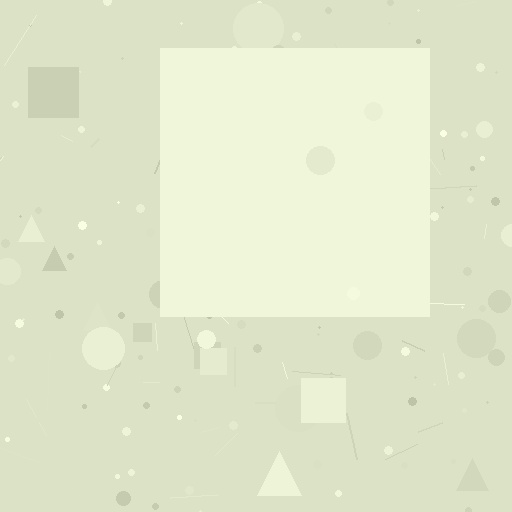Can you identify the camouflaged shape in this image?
The camouflaged shape is a square.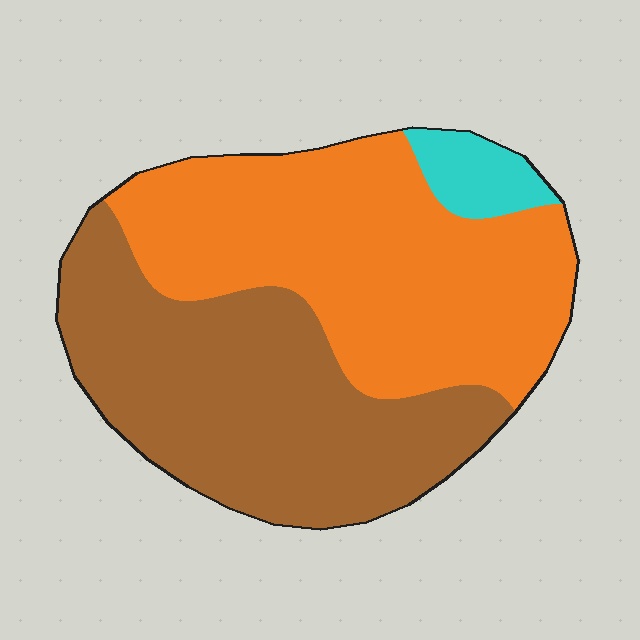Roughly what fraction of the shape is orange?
Orange covers roughly 50% of the shape.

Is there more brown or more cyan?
Brown.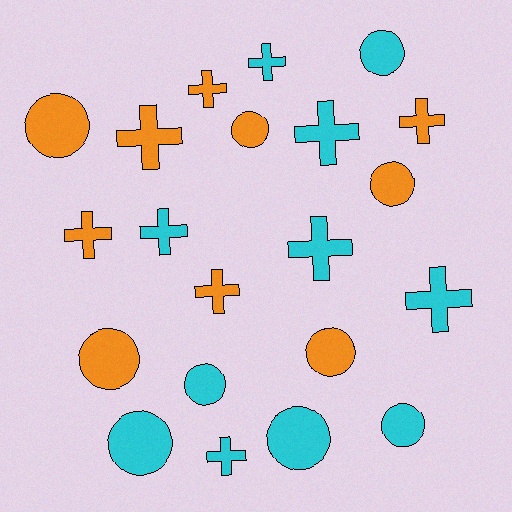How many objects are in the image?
There are 21 objects.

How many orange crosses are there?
There are 5 orange crosses.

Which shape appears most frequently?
Cross, with 11 objects.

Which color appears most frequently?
Cyan, with 11 objects.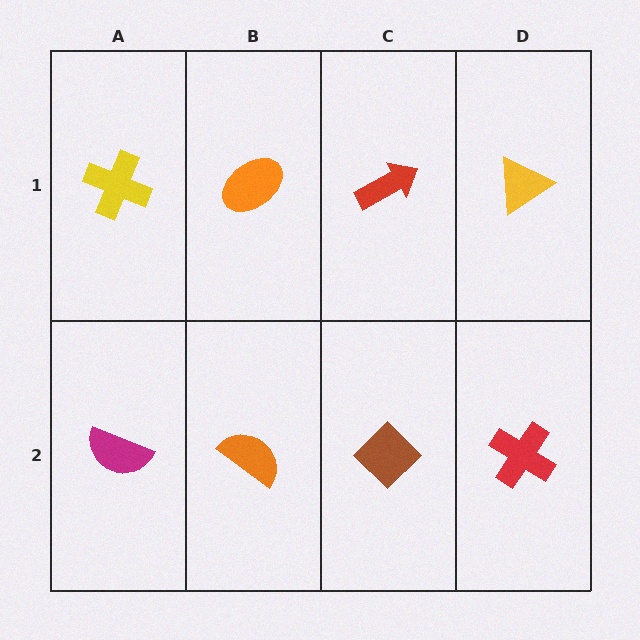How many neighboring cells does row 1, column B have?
3.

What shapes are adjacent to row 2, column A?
A yellow cross (row 1, column A), an orange semicircle (row 2, column B).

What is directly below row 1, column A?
A magenta semicircle.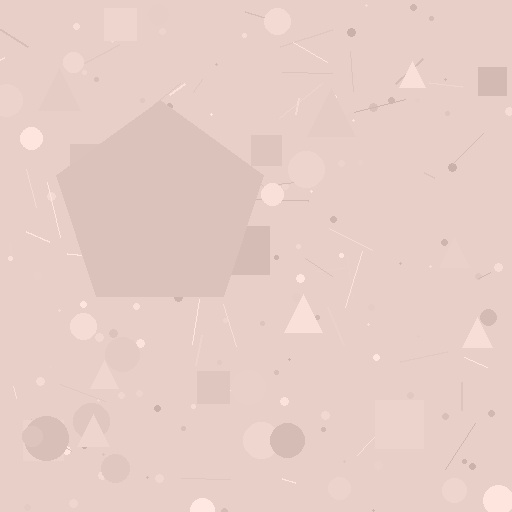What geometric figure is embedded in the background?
A pentagon is embedded in the background.